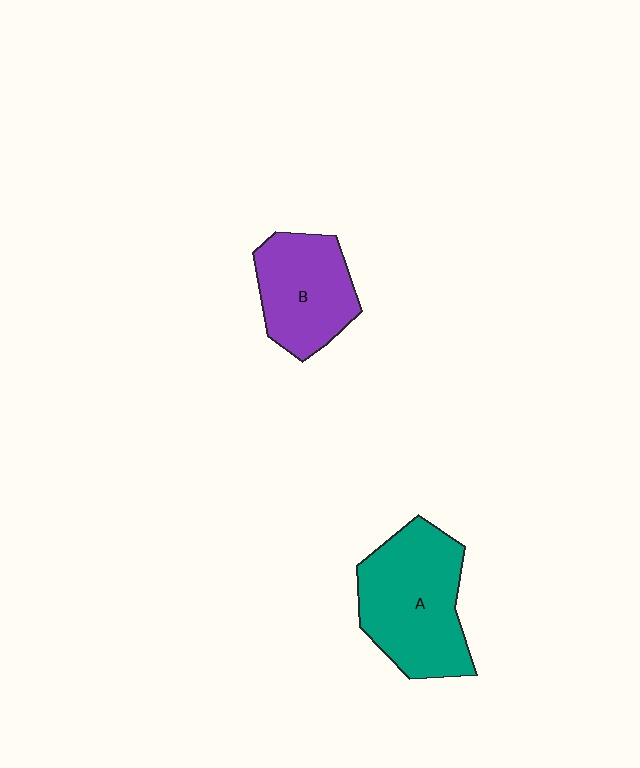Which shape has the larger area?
Shape A (teal).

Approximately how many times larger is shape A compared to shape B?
Approximately 1.4 times.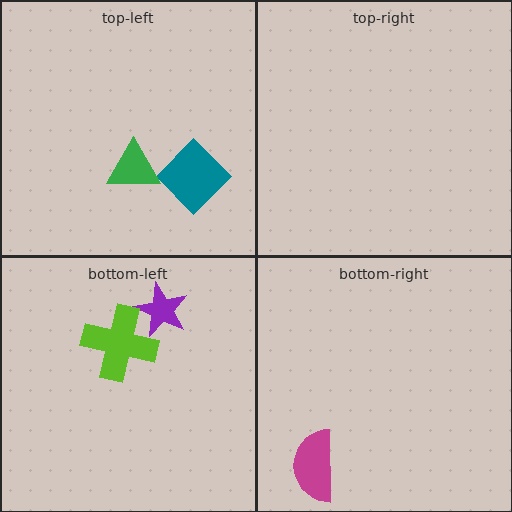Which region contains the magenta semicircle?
The bottom-right region.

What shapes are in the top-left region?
The teal diamond, the green triangle.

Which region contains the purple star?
The bottom-left region.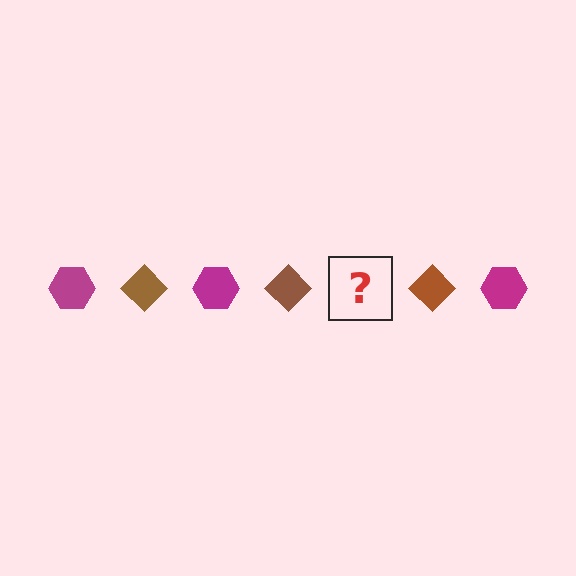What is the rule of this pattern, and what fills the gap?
The rule is that the pattern alternates between magenta hexagon and brown diamond. The gap should be filled with a magenta hexagon.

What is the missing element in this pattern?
The missing element is a magenta hexagon.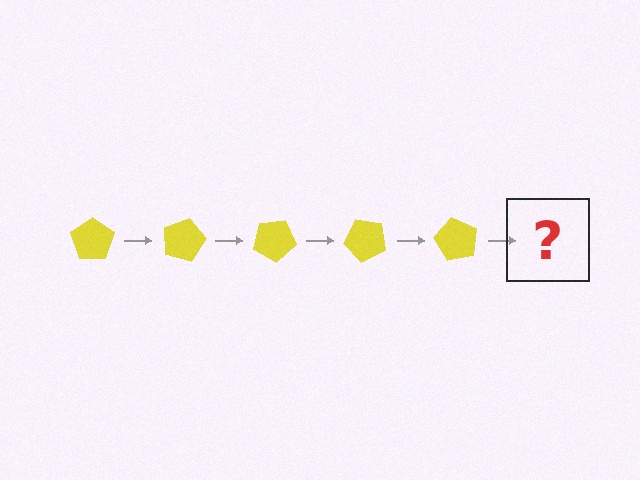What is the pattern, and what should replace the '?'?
The pattern is that the pentagon rotates 15 degrees each step. The '?' should be a yellow pentagon rotated 75 degrees.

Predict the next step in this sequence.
The next step is a yellow pentagon rotated 75 degrees.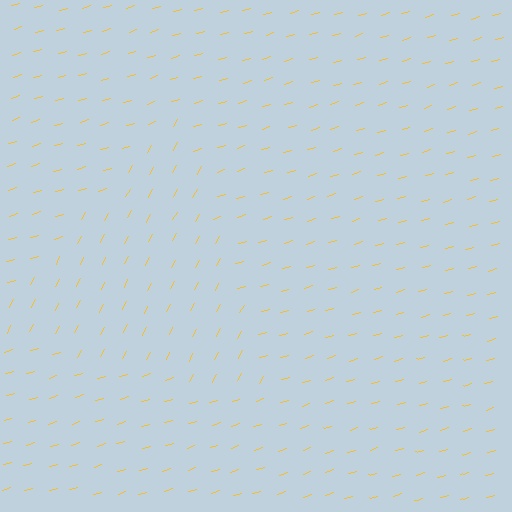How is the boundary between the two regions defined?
The boundary is defined purely by a change in line orientation (approximately 45 degrees difference). All lines are the same color and thickness.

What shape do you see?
I see a triangle.